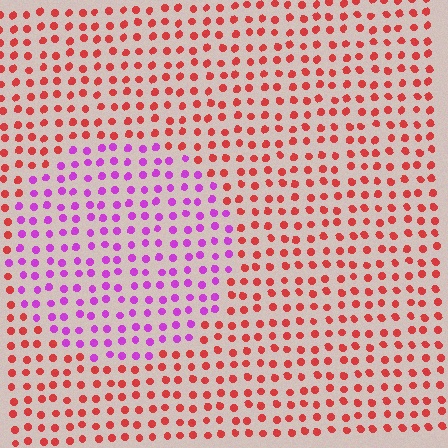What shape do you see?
I see a circle.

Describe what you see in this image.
The image is filled with small red elements in a uniform arrangement. A circle-shaped region is visible where the elements are tinted to a slightly different hue, forming a subtle color boundary.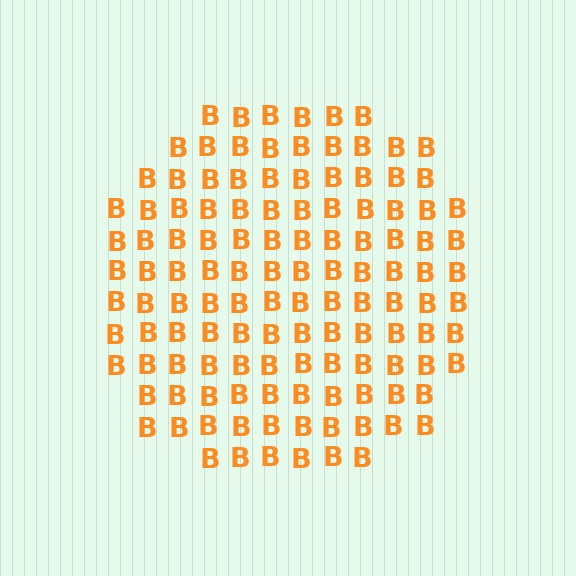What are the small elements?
The small elements are letter B's.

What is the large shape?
The large shape is a circle.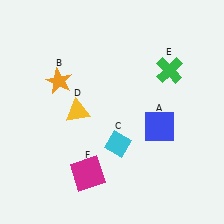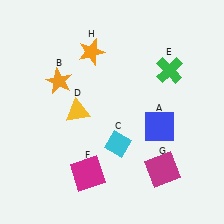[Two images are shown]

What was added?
A magenta square (G), an orange star (H) were added in Image 2.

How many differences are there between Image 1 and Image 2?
There are 2 differences between the two images.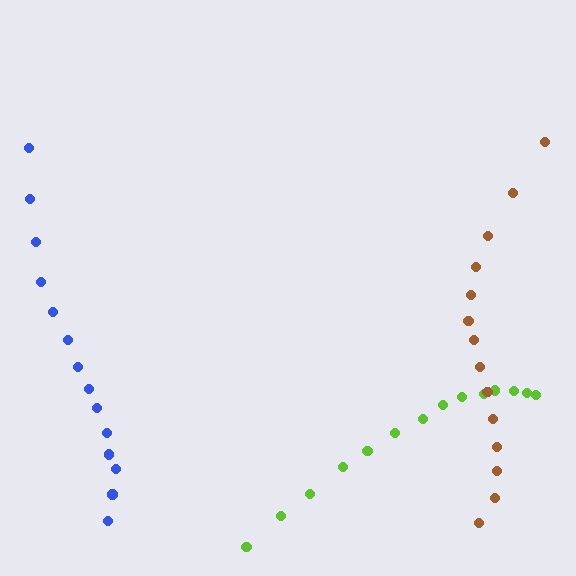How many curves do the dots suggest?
There are 3 distinct paths.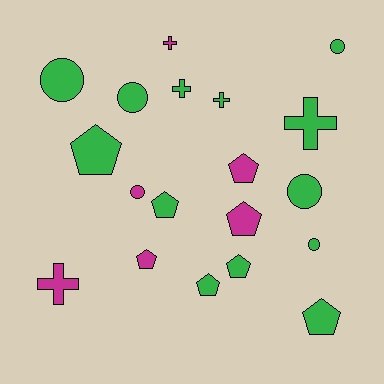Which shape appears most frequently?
Pentagon, with 8 objects.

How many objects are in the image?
There are 19 objects.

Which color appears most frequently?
Green, with 13 objects.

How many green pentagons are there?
There are 5 green pentagons.